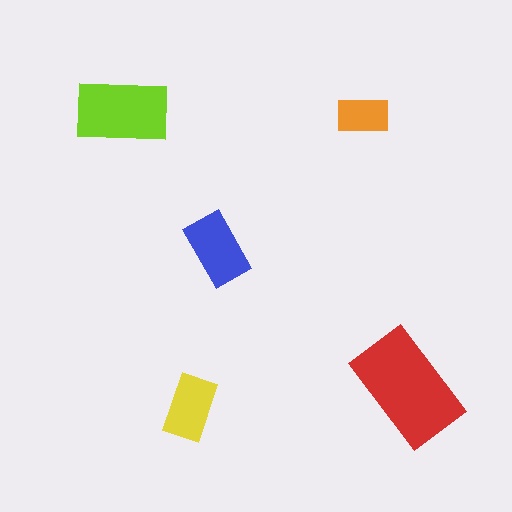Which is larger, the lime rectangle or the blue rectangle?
The lime one.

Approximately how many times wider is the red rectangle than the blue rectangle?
About 1.5 times wider.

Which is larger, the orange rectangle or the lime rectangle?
The lime one.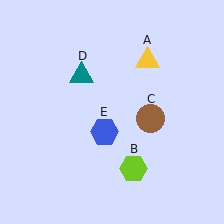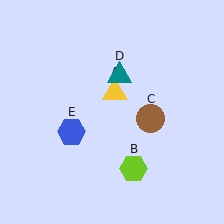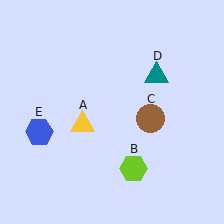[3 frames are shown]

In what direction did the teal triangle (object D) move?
The teal triangle (object D) moved right.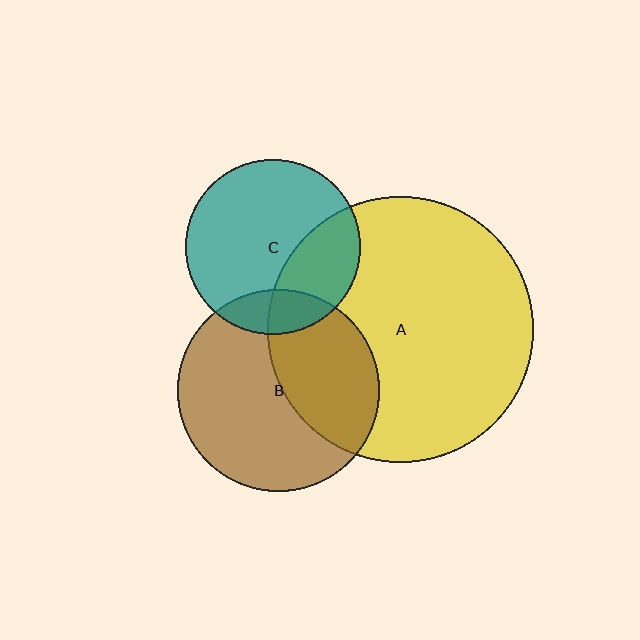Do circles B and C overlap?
Yes.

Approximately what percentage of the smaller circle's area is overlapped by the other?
Approximately 15%.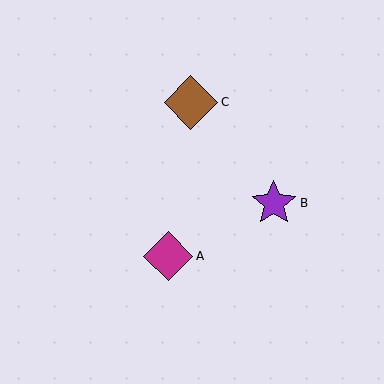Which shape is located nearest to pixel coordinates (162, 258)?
The magenta diamond (labeled A) at (168, 256) is nearest to that location.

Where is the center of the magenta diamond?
The center of the magenta diamond is at (168, 256).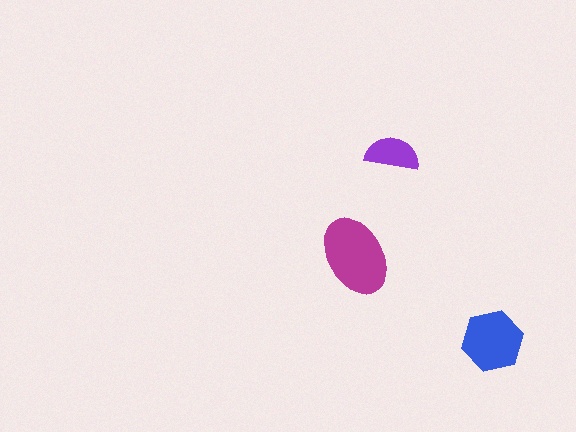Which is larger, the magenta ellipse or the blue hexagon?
The magenta ellipse.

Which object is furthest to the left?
The magenta ellipse is leftmost.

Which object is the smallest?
The purple semicircle.